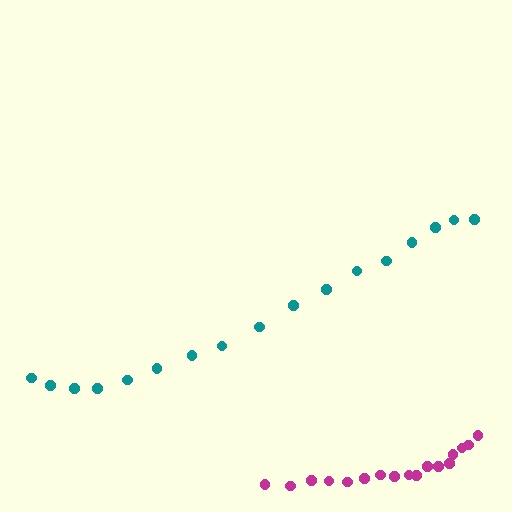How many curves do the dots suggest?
There are 2 distinct paths.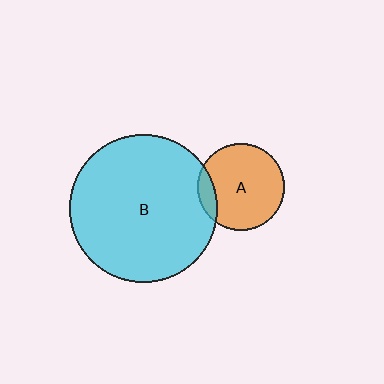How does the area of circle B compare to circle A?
Approximately 2.9 times.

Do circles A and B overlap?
Yes.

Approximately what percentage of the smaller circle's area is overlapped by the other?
Approximately 10%.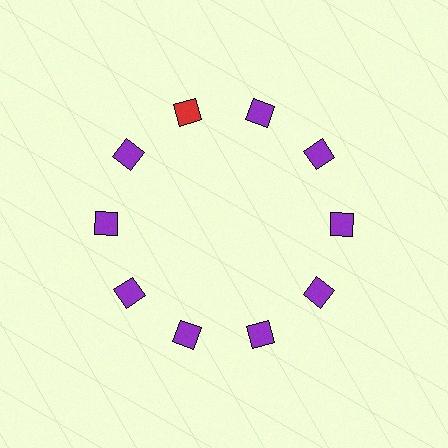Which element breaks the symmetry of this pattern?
The red square at roughly the 11 o'clock position breaks the symmetry. All other shapes are purple squares.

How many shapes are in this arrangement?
There are 10 shapes arranged in a ring pattern.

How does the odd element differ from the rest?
It has a different color: red instead of purple.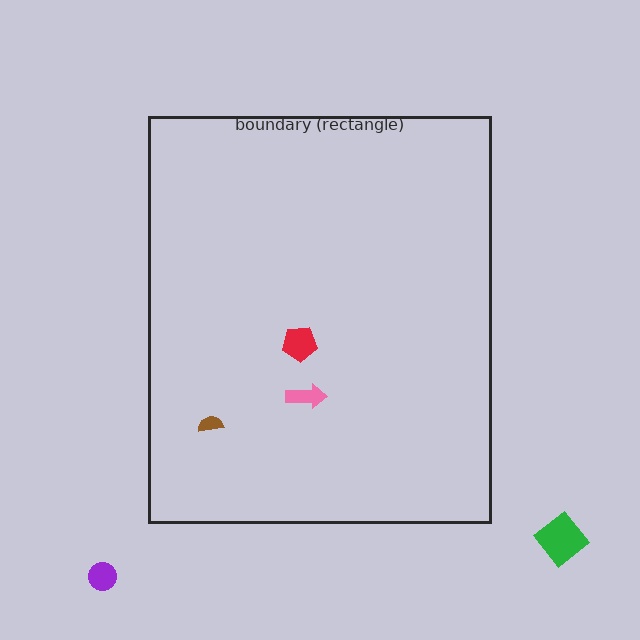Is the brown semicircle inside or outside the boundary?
Inside.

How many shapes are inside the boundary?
3 inside, 2 outside.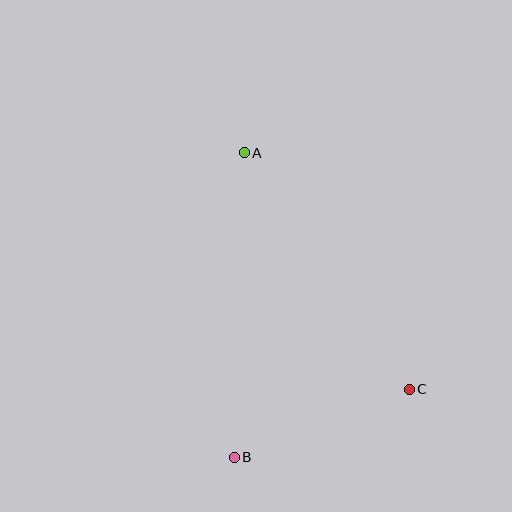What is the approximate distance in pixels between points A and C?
The distance between A and C is approximately 288 pixels.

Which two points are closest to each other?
Points B and C are closest to each other.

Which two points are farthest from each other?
Points A and B are farthest from each other.